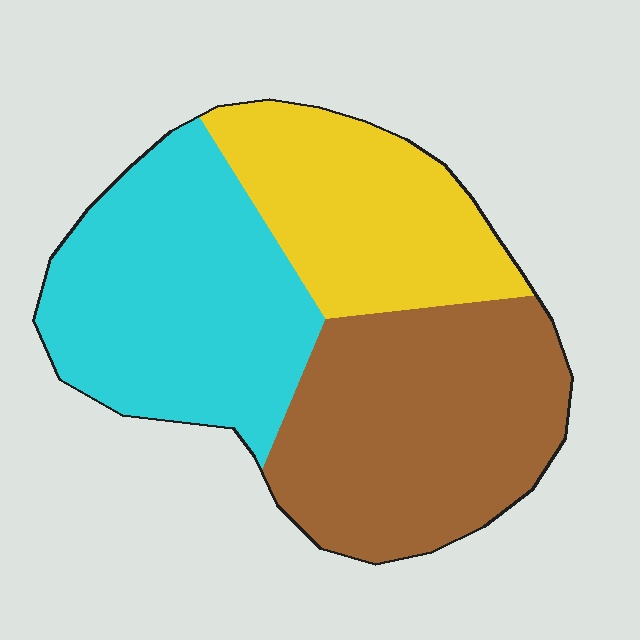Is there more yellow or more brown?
Brown.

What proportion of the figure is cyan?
Cyan takes up about three eighths (3/8) of the figure.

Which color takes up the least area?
Yellow, at roughly 25%.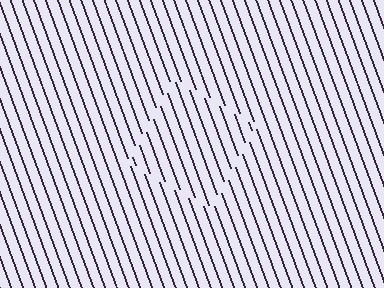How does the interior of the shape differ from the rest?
The interior of the shape contains the same grating, shifted by half a period — the contour is defined by the phase discontinuity where line-ends from the inner and outer gratings abut.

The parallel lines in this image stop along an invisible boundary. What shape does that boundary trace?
An illusory square. The interior of the shape contains the same grating, shifted by half a period — the contour is defined by the phase discontinuity where line-ends from the inner and outer gratings abut.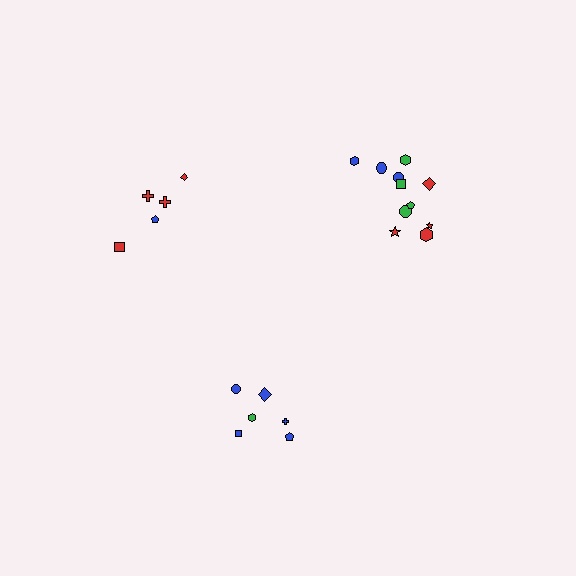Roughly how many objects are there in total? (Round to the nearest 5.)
Roughly 25 objects in total.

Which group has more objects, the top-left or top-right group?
The top-right group.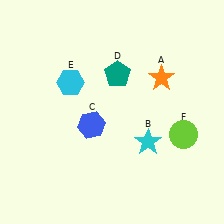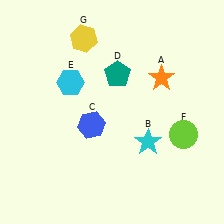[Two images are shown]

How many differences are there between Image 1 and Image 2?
There is 1 difference between the two images.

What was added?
A yellow hexagon (G) was added in Image 2.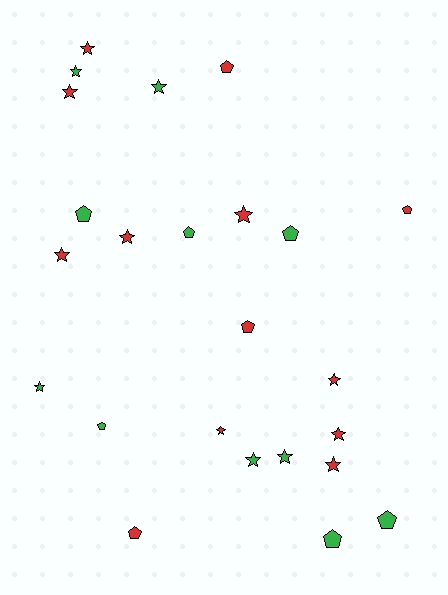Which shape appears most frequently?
Star, with 14 objects.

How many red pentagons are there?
There are 4 red pentagons.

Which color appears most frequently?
Red, with 13 objects.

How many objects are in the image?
There are 24 objects.